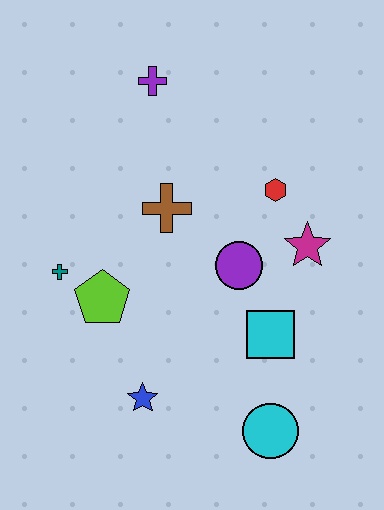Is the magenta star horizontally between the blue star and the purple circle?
No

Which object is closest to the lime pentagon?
The teal cross is closest to the lime pentagon.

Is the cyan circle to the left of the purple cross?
No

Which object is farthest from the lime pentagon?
The purple cross is farthest from the lime pentagon.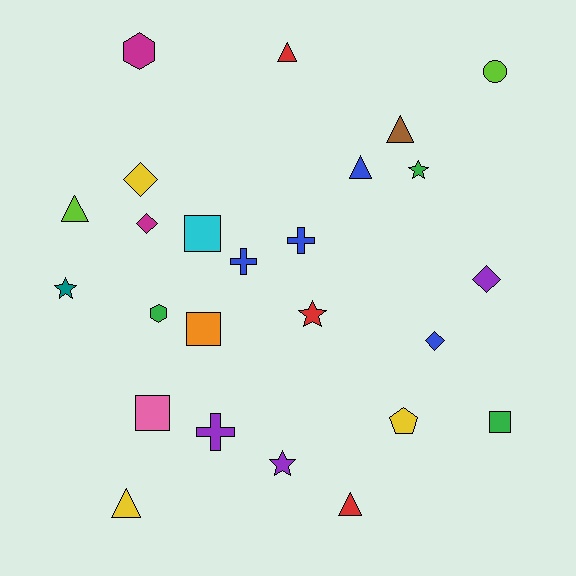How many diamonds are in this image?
There are 4 diamonds.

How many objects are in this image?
There are 25 objects.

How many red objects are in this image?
There are 3 red objects.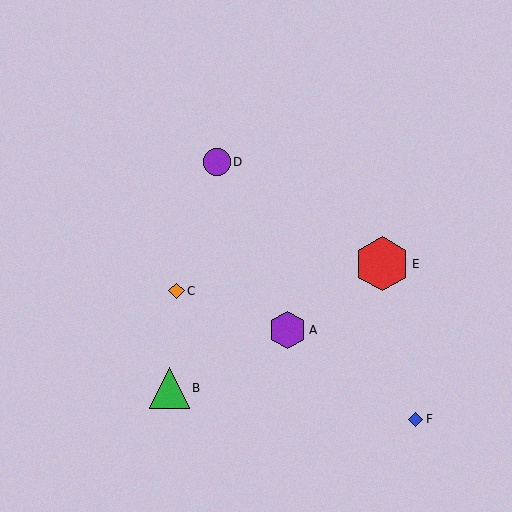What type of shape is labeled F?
Shape F is a blue diamond.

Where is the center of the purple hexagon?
The center of the purple hexagon is at (287, 330).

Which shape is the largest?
The red hexagon (labeled E) is the largest.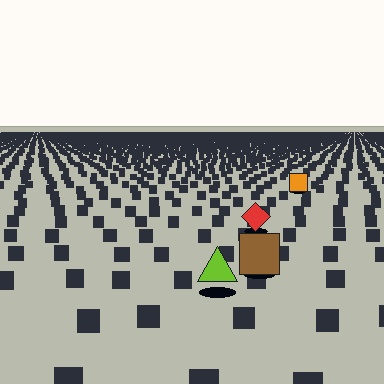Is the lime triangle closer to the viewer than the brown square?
Yes. The lime triangle is closer — you can tell from the texture gradient: the ground texture is coarser near it.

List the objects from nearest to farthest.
From nearest to farthest: the lime triangle, the brown square, the red diamond, the orange square.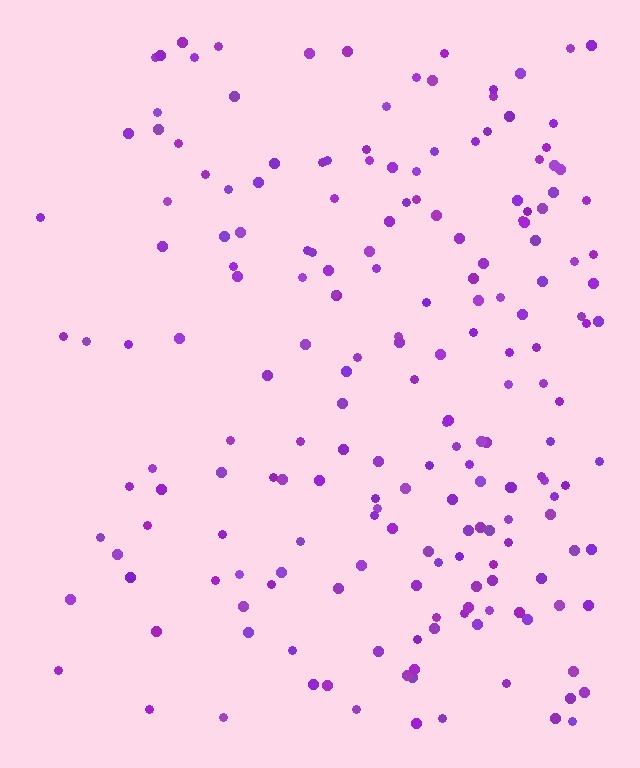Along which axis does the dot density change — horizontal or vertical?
Horizontal.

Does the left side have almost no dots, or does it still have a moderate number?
Still a moderate number, just noticeably fewer than the right.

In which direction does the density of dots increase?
From left to right, with the right side densest.